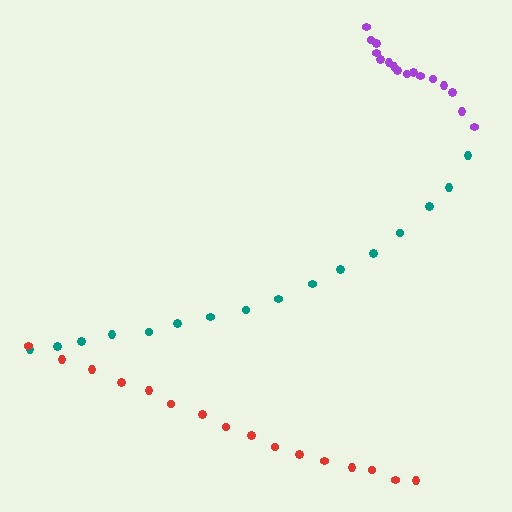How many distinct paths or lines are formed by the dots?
There are 3 distinct paths.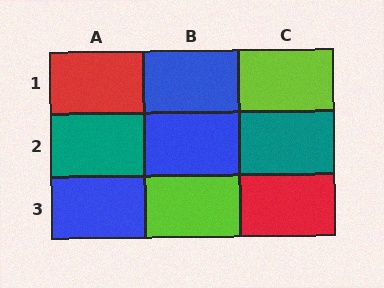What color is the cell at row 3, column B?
Lime.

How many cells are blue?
3 cells are blue.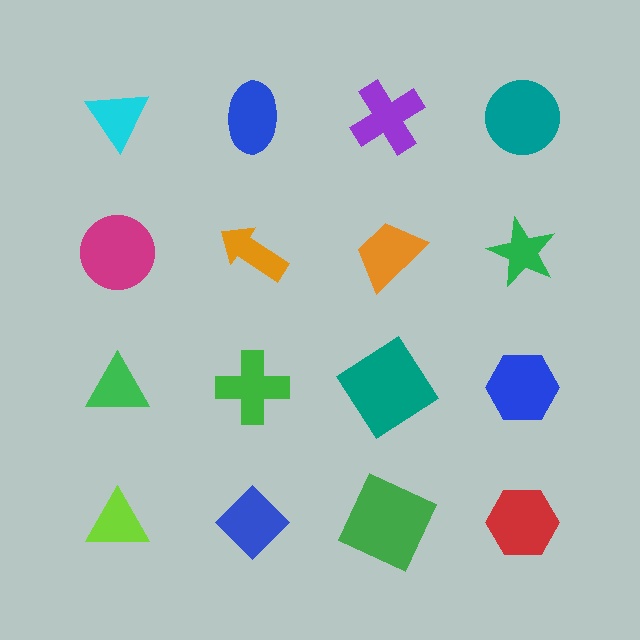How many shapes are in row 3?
4 shapes.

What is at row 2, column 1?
A magenta circle.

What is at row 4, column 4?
A red hexagon.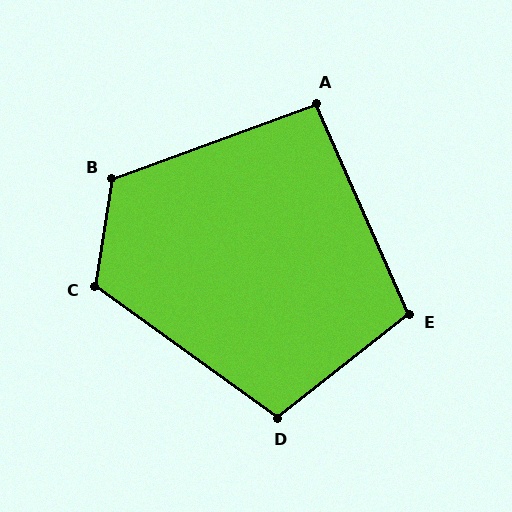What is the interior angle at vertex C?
Approximately 117 degrees (obtuse).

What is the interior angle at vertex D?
Approximately 106 degrees (obtuse).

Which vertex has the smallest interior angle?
A, at approximately 94 degrees.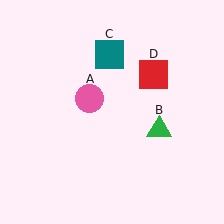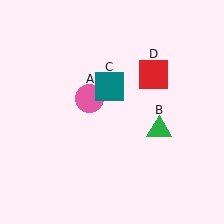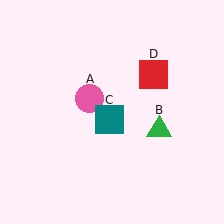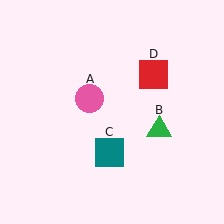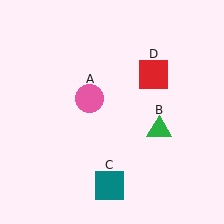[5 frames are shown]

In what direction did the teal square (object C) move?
The teal square (object C) moved down.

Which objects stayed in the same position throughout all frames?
Pink circle (object A) and green triangle (object B) and red square (object D) remained stationary.